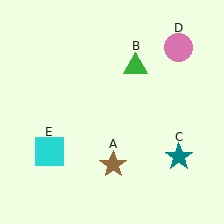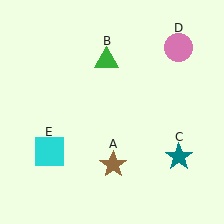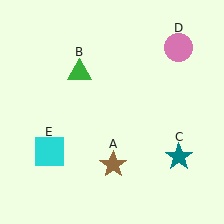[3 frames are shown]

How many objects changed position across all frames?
1 object changed position: green triangle (object B).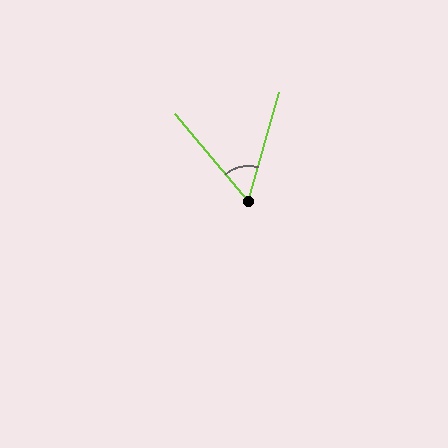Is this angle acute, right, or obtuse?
It is acute.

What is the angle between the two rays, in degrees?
Approximately 56 degrees.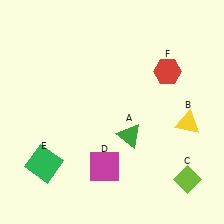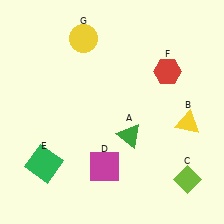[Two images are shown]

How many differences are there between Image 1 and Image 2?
There is 1 difference between the two images.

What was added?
A yellow circle (G) was added in Image 2.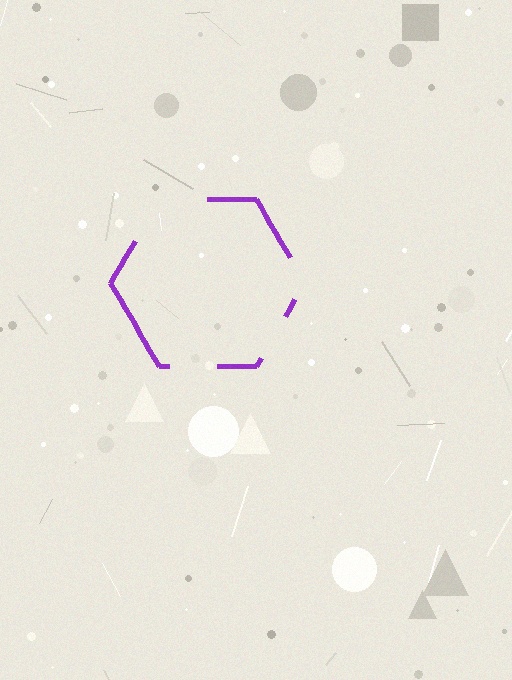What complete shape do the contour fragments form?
The contour fragments form a hexagon.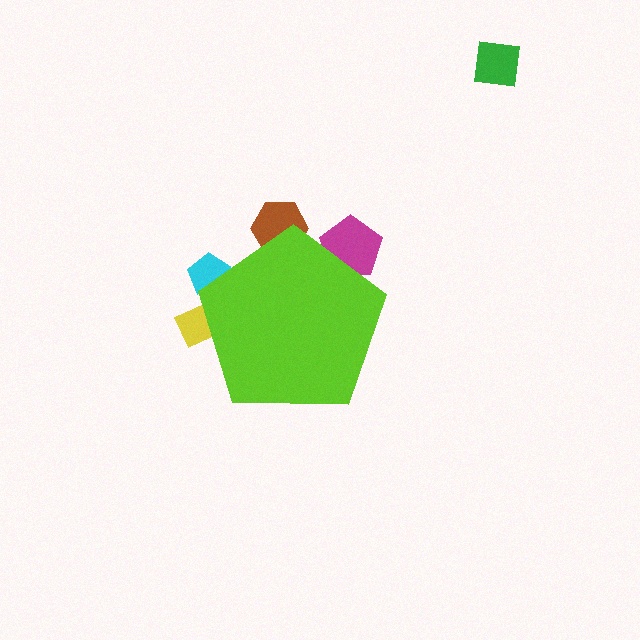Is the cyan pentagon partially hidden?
Yes, the cyan pentagon is partially hidden behind the lime pentagon.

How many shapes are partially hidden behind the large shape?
4 shapes are partially hidden.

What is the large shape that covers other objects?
A lime pentagon.